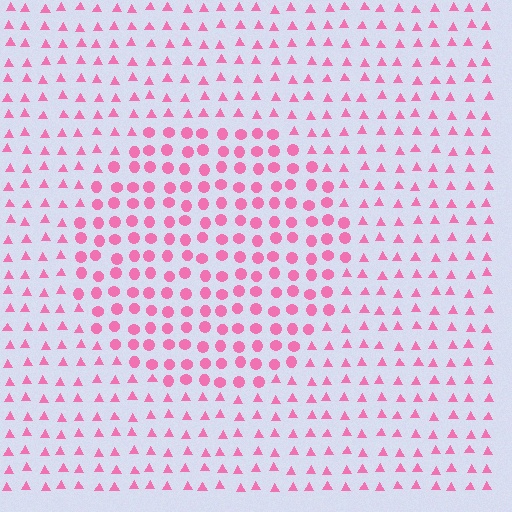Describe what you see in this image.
The image is filled with small pink elements arranged in a uniform grid. A circle-shaped region contains circles, while the surrounding area contains triangles. The boundary is defined purely by the change in element shape.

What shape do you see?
I see a circle.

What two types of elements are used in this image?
The image uses circles inside the circle region and triangles outside it.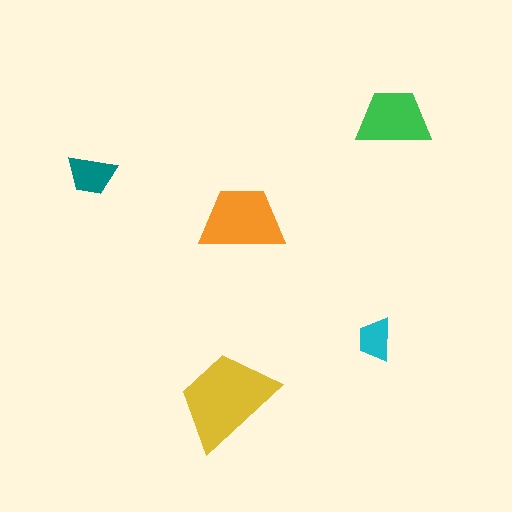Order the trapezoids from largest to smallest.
the yellow one, the orange one, the green one, the teal one, the cyan one.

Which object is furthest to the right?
The green trapezoid is rightmost.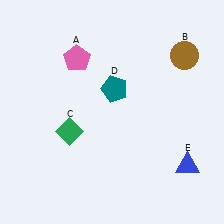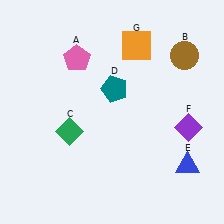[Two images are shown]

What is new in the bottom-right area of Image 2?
A purple diamond (F) was added in the bottom-right area of Image 2.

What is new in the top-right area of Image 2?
An orange square (G) was added in the top-right area of Image 2.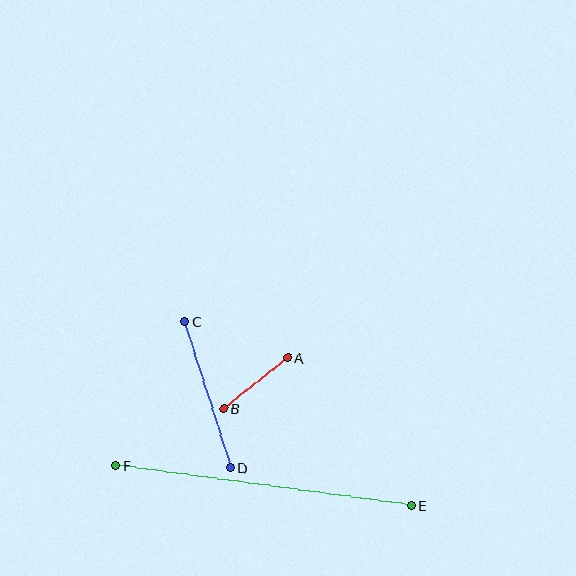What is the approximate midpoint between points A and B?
The midpoint is at approximately (256, 383) pixels.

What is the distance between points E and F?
The distance is approximately 298 pixels.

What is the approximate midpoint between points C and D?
The midpoint is at approximately (208, 394) pixels.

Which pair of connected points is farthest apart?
Points E and F are farthest apart.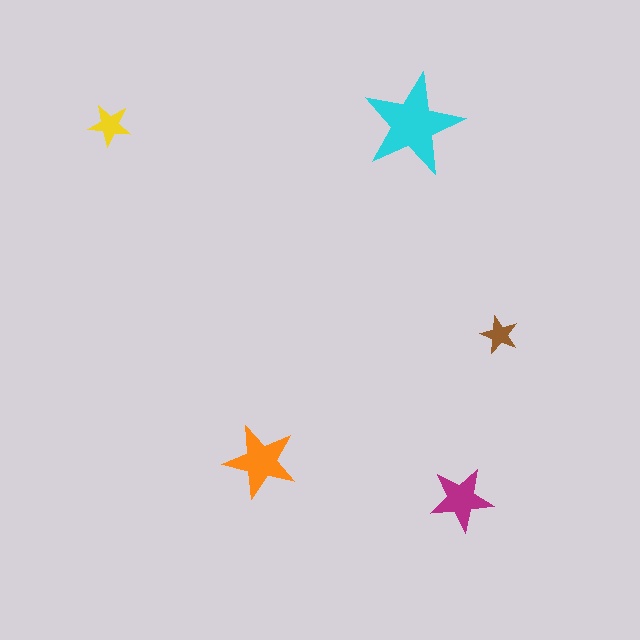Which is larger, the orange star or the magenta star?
The orange one.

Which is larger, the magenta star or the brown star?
The magenta one.